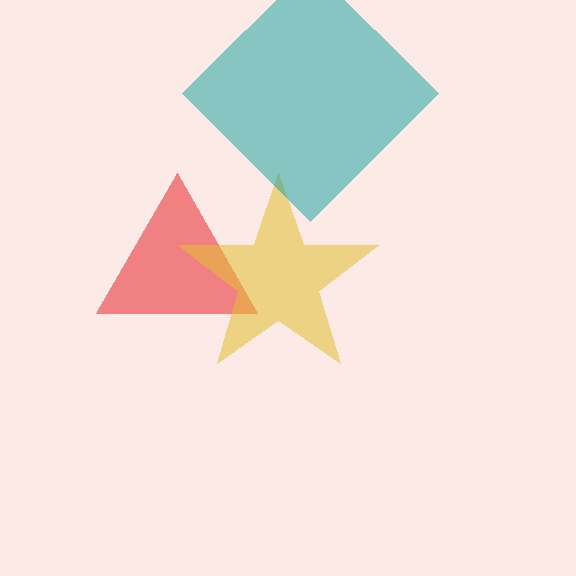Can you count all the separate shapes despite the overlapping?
Yes, there are 3 separate shapes.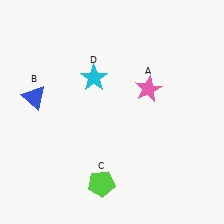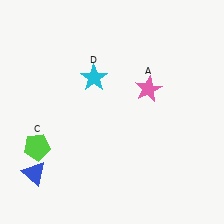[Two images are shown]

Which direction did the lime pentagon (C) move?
The lime pentagon (C) moved left.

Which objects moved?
The objects that moved are: the blue triangle (B), the lime pentagon (C).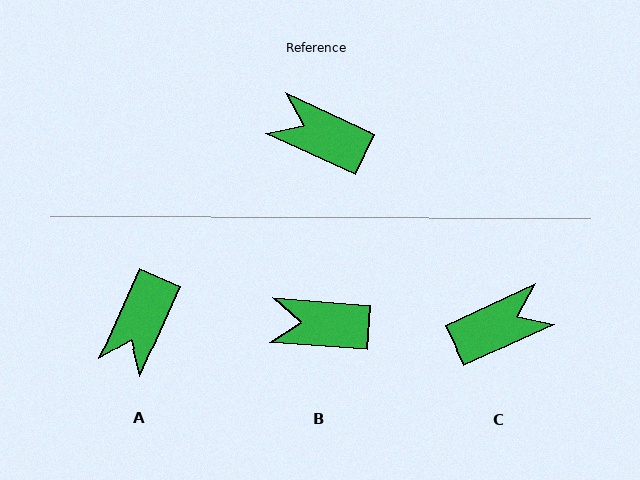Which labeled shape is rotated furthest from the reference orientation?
C, about 130 degrees away.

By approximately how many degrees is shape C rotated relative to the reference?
Approximately 130 degrees clockwise.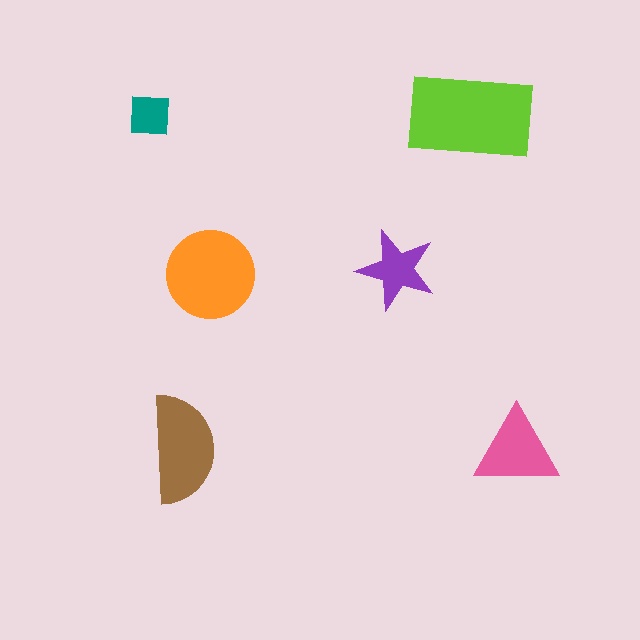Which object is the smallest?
The teal square.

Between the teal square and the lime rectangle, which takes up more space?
The lime rectangle.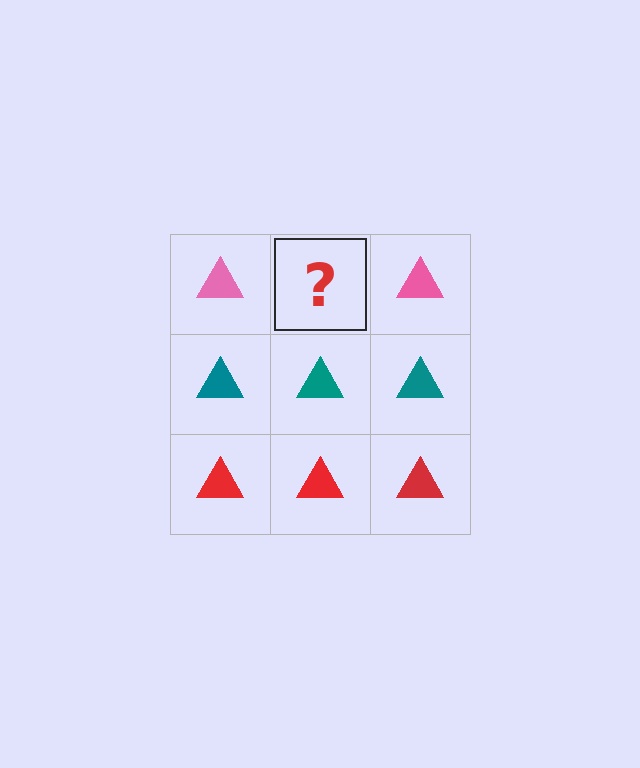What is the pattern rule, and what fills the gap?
The rule is that each row has a consistent color. The gap should be filled with a pink triangle.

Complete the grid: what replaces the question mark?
The question mark should be replaced with a pink triangle.